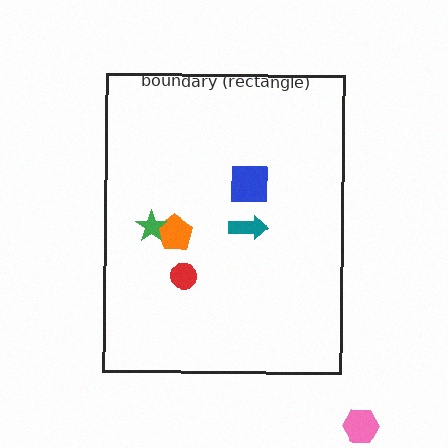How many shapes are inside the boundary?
5 inside, 1 outside.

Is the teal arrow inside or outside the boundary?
Inside.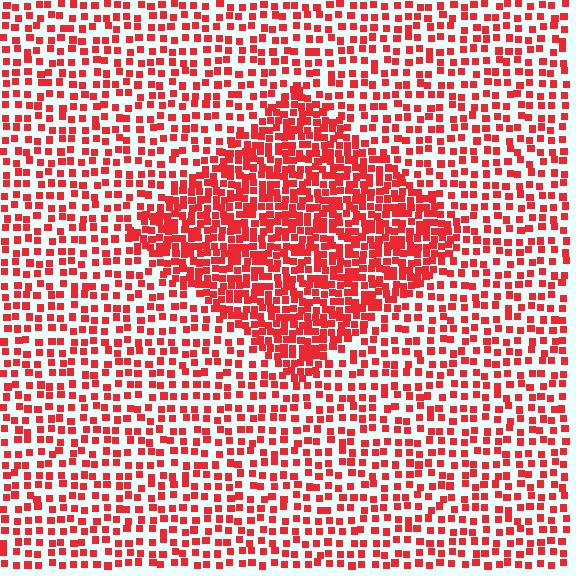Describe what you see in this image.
The image contains small red elements arranged at two different densities. A diamond-shaped region is visible where the elements are more densely packed than the surrounding area.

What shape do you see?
I see a diamond.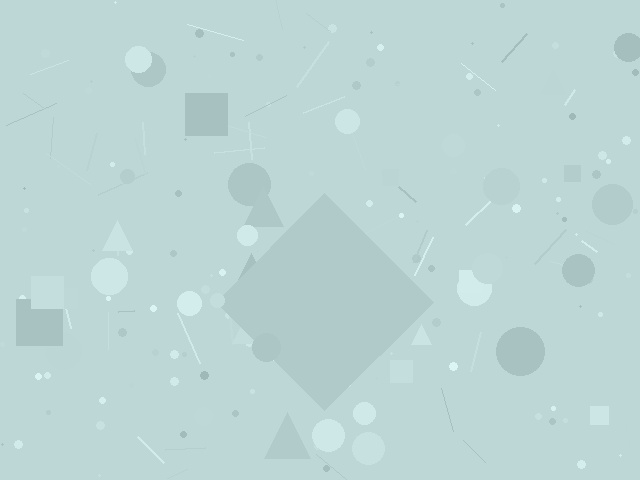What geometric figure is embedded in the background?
A diamond is embedded in the background.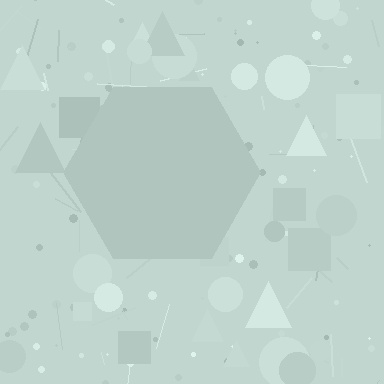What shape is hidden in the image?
A hexagon is hidden in the image.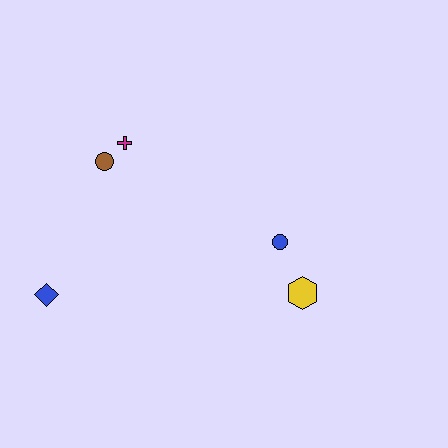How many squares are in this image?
There are no squares.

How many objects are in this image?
There are 5 objects.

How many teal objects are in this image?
There are no teal objects.